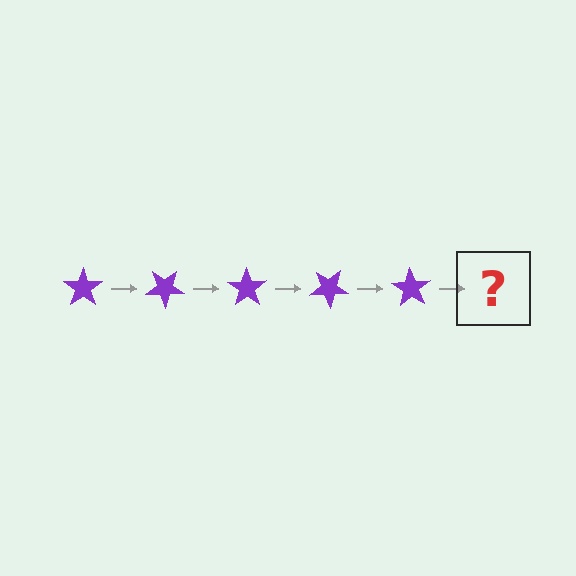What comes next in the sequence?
The next element should be a purple star rotated 175 degrees.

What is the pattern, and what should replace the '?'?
The pattern is that the star rotates 35 degrees each step. The '?' should be a purple star rotated 175 degrees.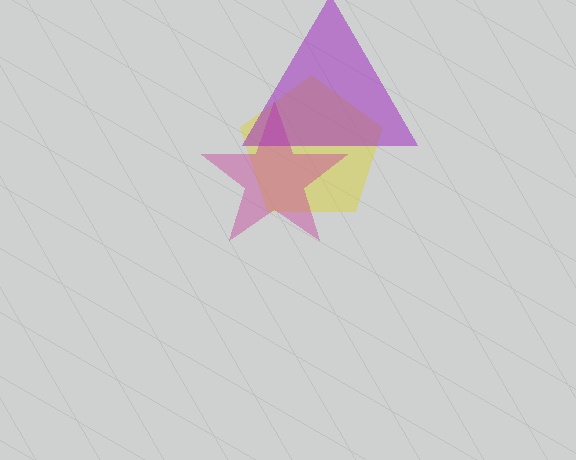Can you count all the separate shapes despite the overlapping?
Yes, there are 3 separate shapes.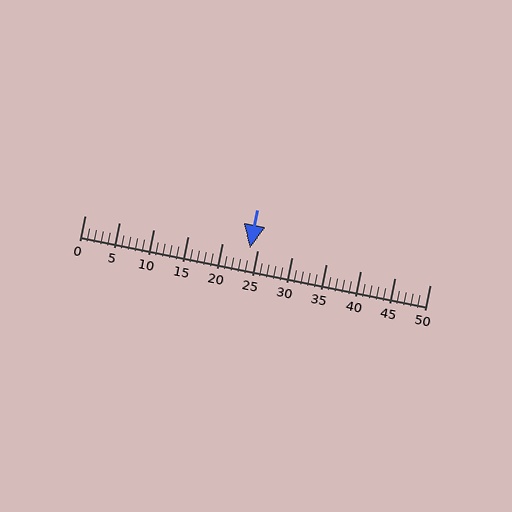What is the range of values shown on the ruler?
The ruler shows values from 0 to 50.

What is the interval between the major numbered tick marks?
The major tick marks are spaced 5 units apart.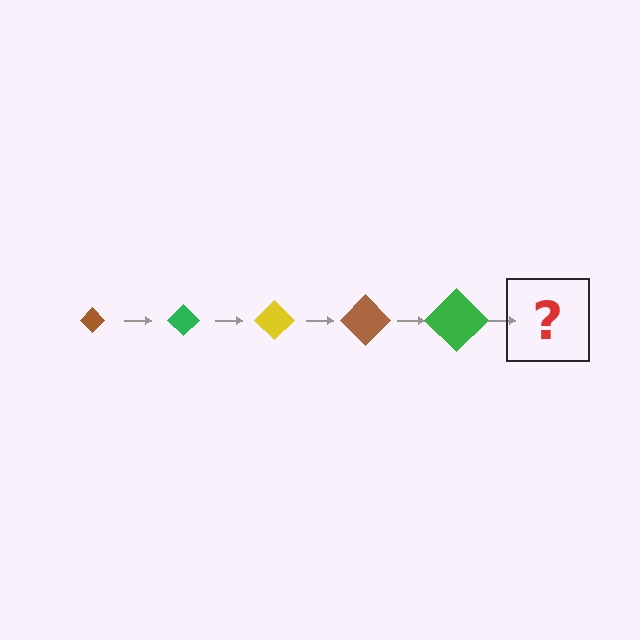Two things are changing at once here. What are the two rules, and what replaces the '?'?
The two rules are that the diamond grows larger each step and the color cycles through brown, green, and yellow. The '?' should be a yellow diamond, larger than the previous one.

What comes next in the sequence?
The next element should be a yellow diamond, larger than the previous one.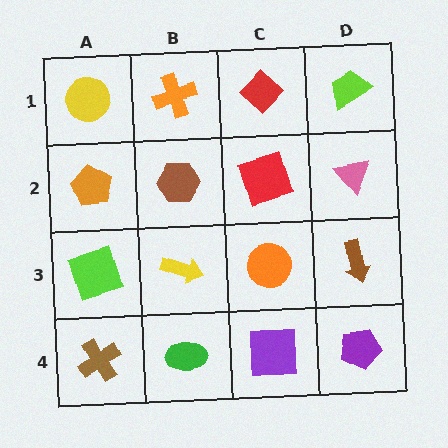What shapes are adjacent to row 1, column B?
A brown hexagon (row 2, column B), a yellow circle (row 1, column A), a red diamond (row 1, column C).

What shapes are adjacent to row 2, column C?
A red diamond (row 1, column C), an orange circle (row 3, column C), a brown hexagon (row 2, column B), a pink triangle (row 2, column D).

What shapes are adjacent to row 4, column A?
A lime square (row 3, column A), a green ellipse (row 4, column B).